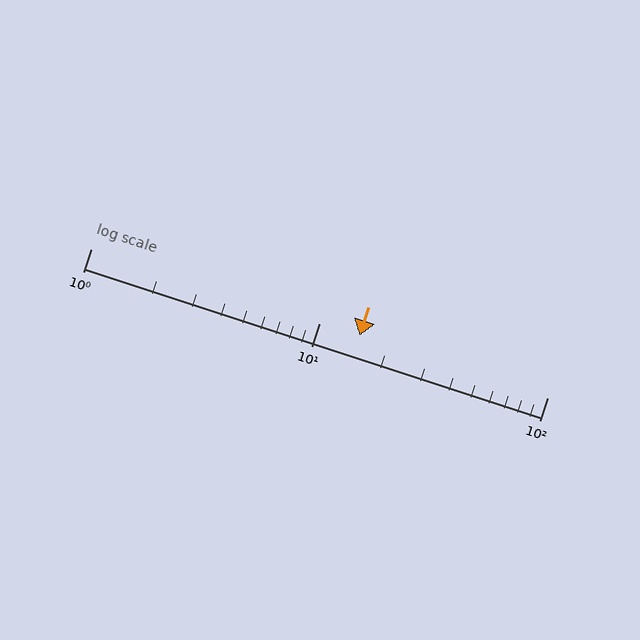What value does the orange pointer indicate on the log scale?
The pointer indicates approximately 15.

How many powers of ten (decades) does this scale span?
The scale spans 2 decades, from 1 to 100.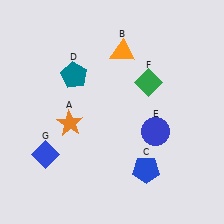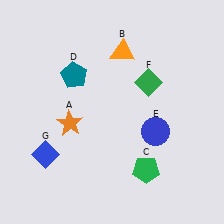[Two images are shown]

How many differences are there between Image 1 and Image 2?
There is 1 difference between the two images.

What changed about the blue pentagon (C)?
In Image 1, C is blue. In Image 2, it changed to green.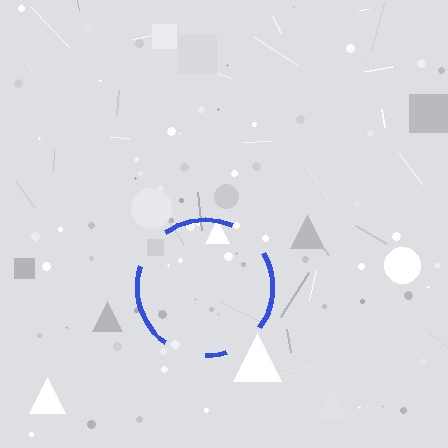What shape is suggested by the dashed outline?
The dashed outline suggests a circle.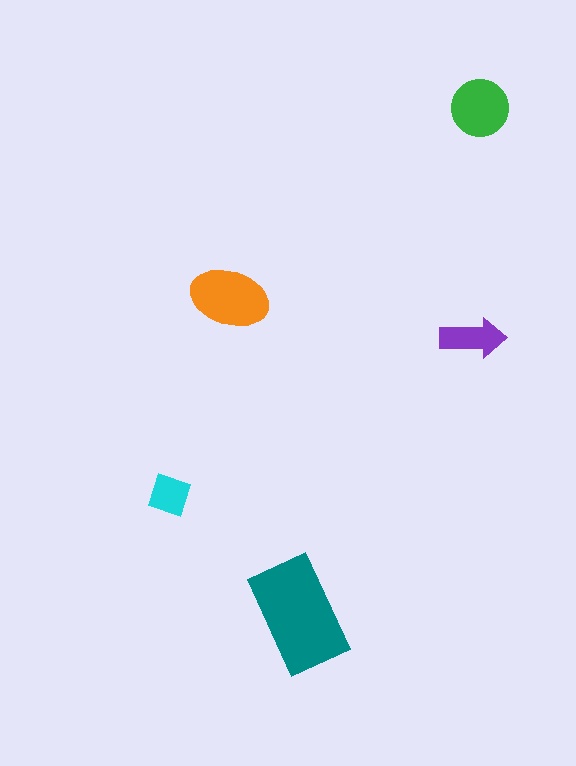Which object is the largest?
The teal rectangle.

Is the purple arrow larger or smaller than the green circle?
Smaller.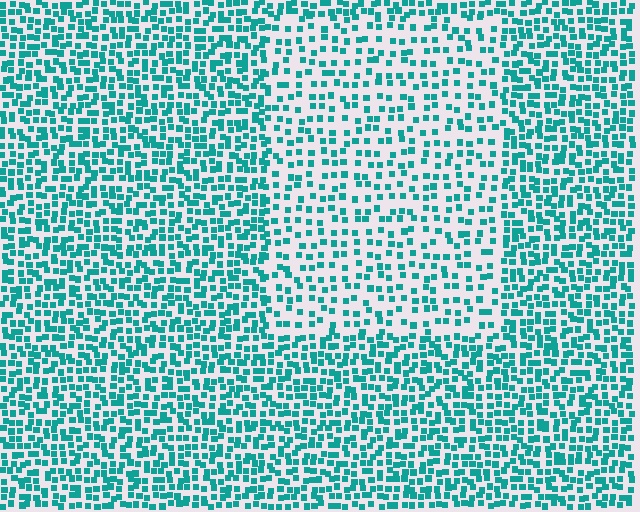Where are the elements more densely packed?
The elements are more densely packed outside the rectangle boundary.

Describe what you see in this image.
The image contains small teal elements arranged at two different densities. A rectangle-shaped region is visible where the elements are less densely packed than the surrounding area.